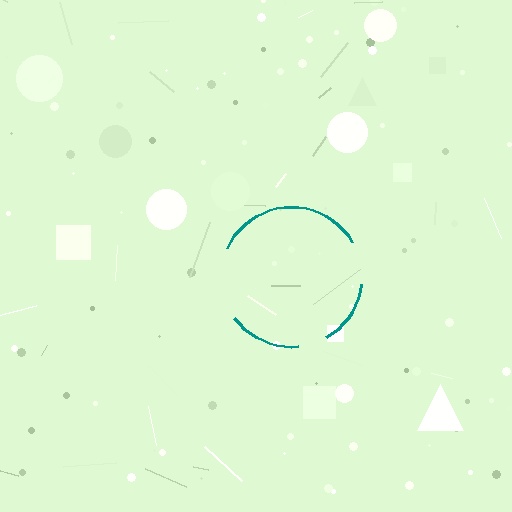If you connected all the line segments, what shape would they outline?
They would outline a circle.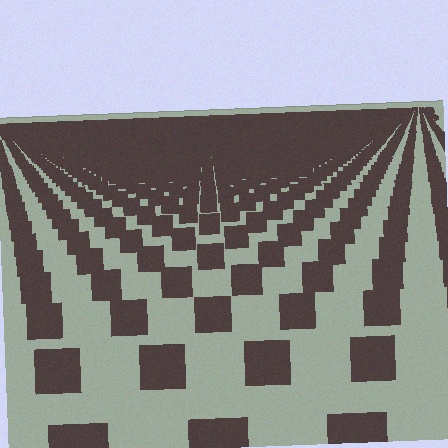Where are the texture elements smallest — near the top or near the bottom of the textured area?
Near the top.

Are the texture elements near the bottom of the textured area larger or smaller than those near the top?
Larger. Near the bottom, elements are closer to the viewer and appear at a bigger on-screen size.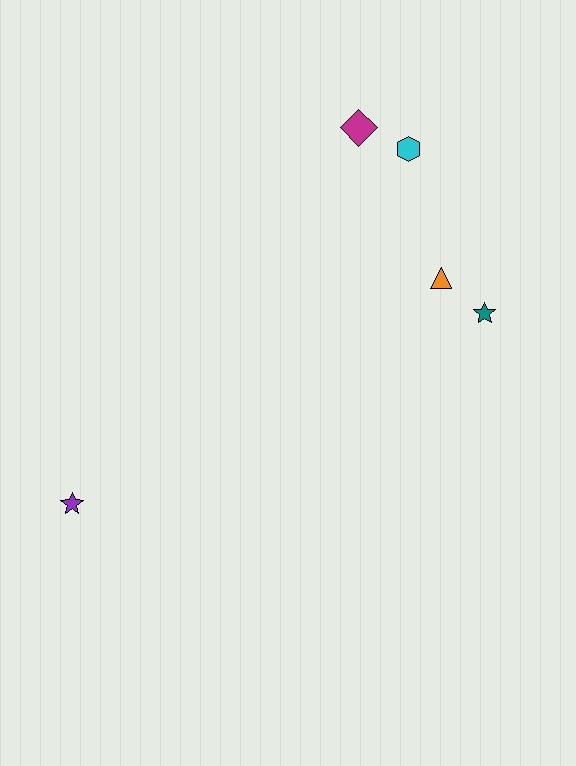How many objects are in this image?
There are 5 objects.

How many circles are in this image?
There are no circles.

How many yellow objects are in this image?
There are no yellow objects.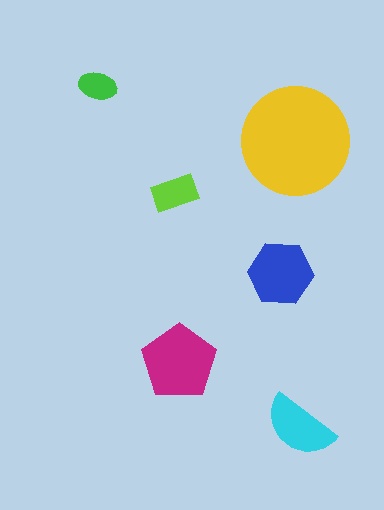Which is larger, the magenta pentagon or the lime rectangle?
The magenta pentagon.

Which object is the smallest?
The green ellipse.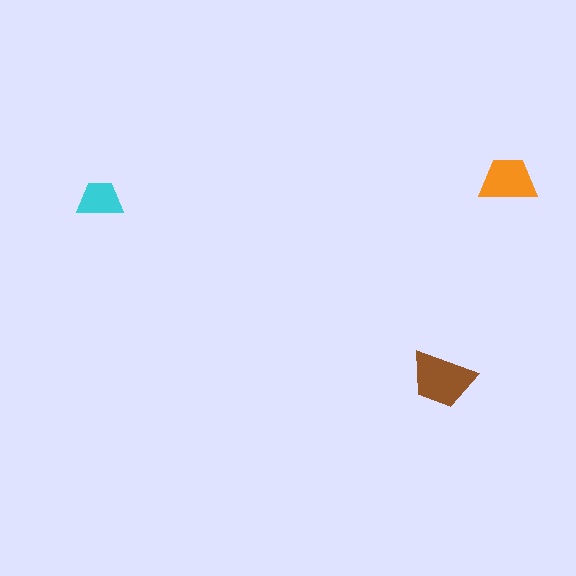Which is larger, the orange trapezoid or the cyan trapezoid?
The orange one.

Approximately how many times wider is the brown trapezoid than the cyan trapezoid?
About 1.5 times wider.